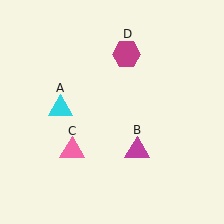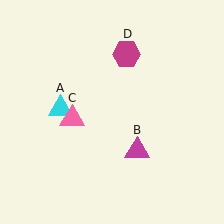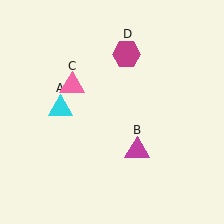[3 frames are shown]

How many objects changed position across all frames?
1 object changed position: pink triangle (object C).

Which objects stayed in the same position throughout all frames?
Cyan triangle (object A) and magenta triangle (object B) and magenta hexagon (object D) remained stationary.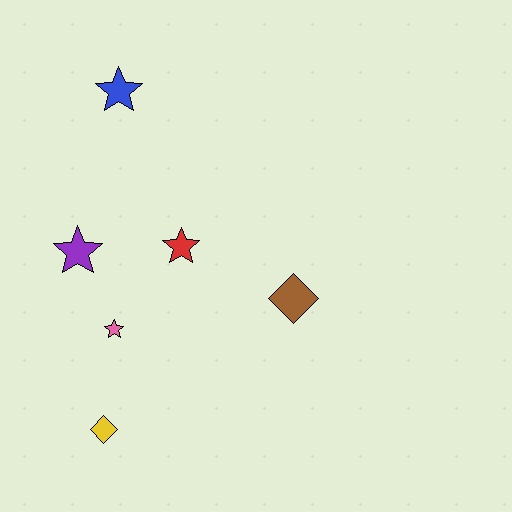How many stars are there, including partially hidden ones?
There are 4 stars.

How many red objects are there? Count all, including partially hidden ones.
There is 1 red object.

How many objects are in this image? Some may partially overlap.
There are 6 objects.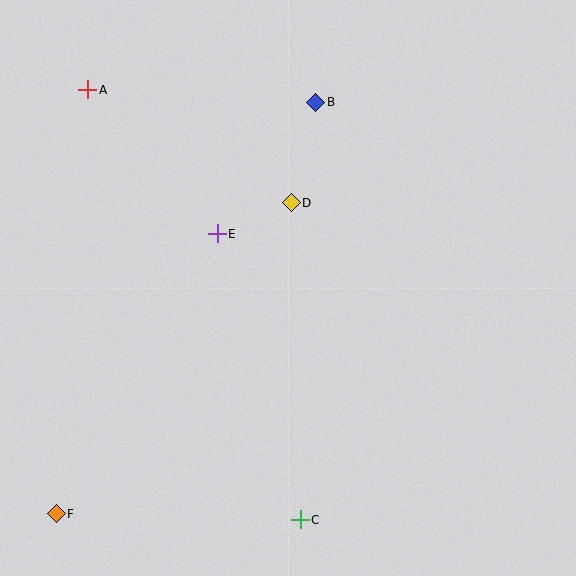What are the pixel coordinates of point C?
Point C is at (300, 520).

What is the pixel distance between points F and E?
The distance between F and E is 323 pixels.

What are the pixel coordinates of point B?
Point B is at (316, 102).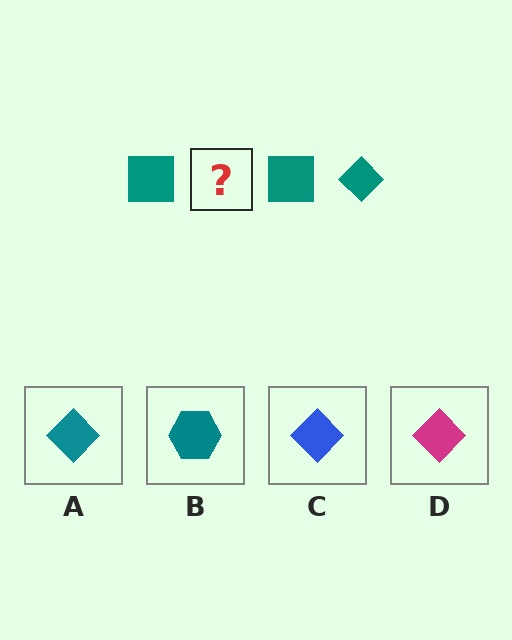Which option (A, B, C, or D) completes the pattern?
A.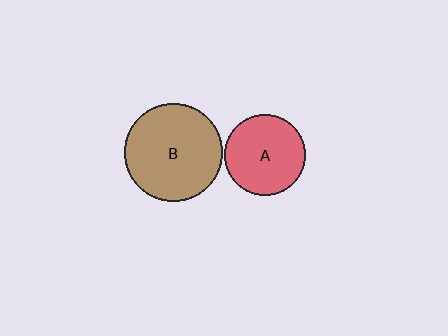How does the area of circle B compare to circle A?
Approximately 1.4 times.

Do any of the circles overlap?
No, none of the circles overlap.